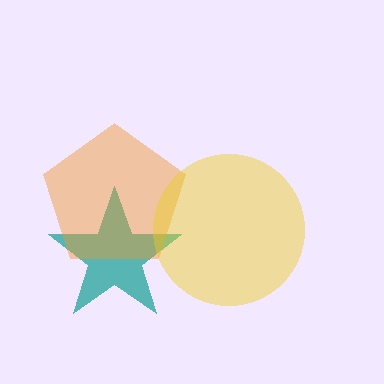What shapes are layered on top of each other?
The layered shapes are: a teal star, an orange pentagon, a yellow circle.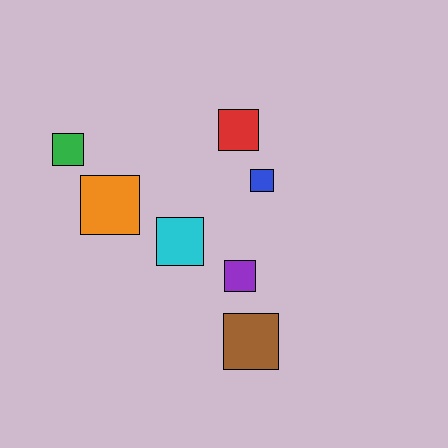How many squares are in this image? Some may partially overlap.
There are 7 squares.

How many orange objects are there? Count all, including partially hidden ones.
There is 1 orange object.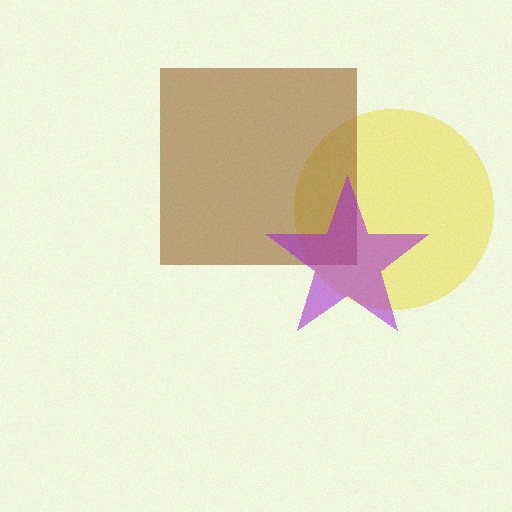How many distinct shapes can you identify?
There are 3 distinct shapes: a yellow circle, a brown square, a purple star.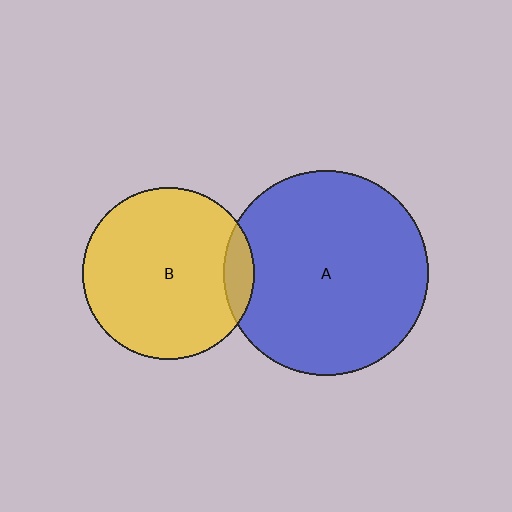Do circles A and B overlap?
Yes.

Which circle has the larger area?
Circle A (blue).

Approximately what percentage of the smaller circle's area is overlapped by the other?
Approximately 10%.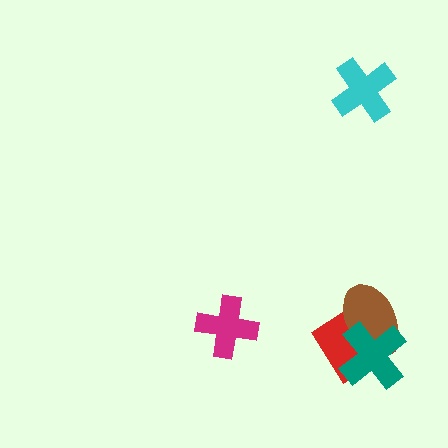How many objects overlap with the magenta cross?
0 objects overlap with the magenta cross.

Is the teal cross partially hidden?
No, no other shape covers it.